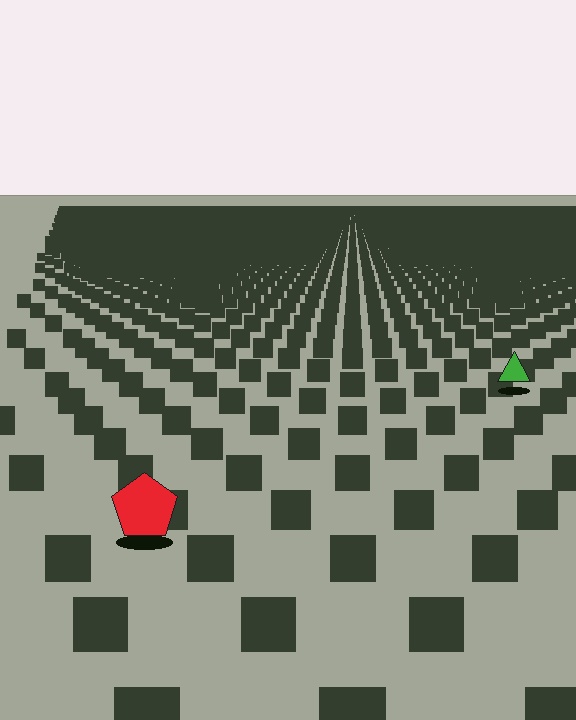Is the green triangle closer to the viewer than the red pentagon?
No. The red pentagon is closer — you can tell from the texture gradient: the ground texture is coarser near it.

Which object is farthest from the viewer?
The green triangle is farthest from the viewer. It appears smaller and the ground texture around it is denser.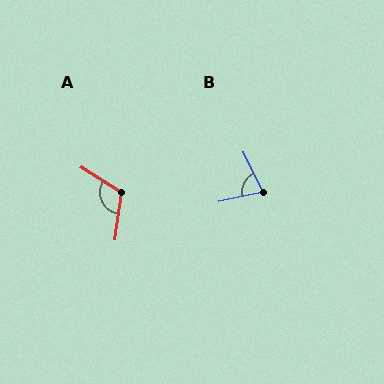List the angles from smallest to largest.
B (76°), A (115°).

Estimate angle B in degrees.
Approximately 76 degrees.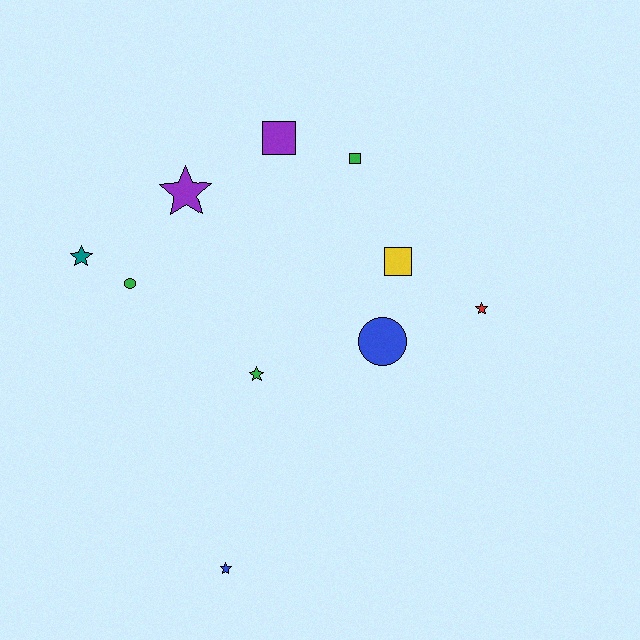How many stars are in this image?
There are 5 stars.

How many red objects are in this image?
There is 1 red object.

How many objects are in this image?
There are 10 objects.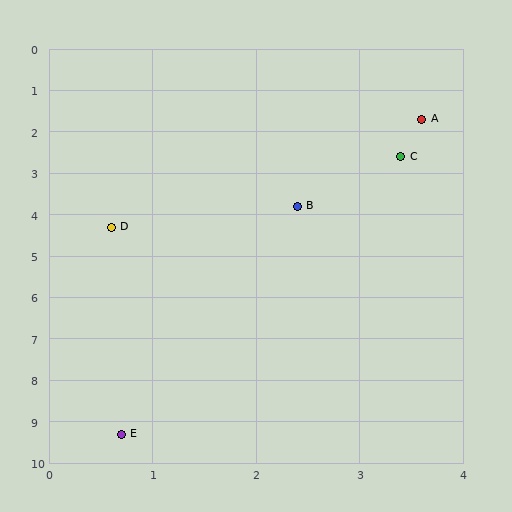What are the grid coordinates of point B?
Point B is at approximately (2.4, 3.8).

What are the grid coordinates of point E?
Point E is at approximately (0.7, 9.3).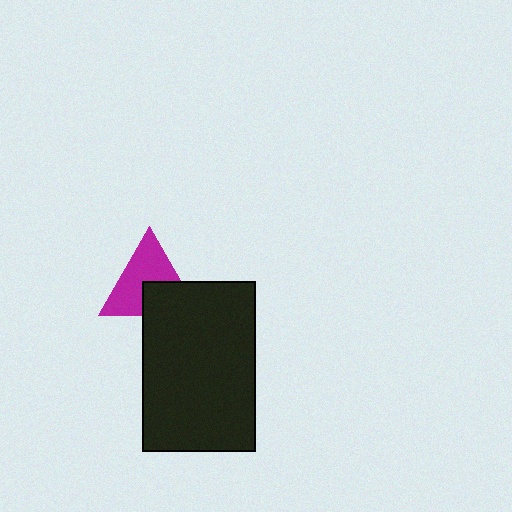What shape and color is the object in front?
The object in front is a black rectangle.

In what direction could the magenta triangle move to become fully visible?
The magenta triangle could move up. That would shift it out from behind the black rectangle entirely.